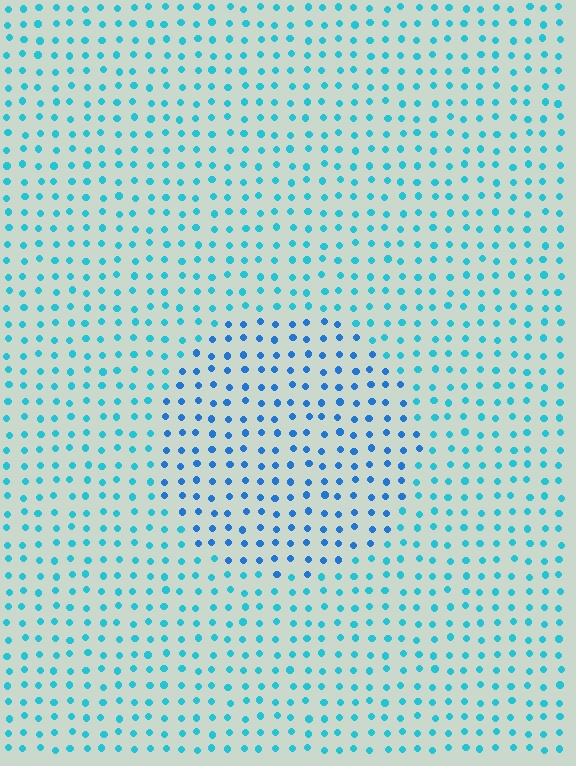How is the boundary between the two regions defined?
The boundary is defined purely by a slight shift in hue (about 26 degrees). Spacing, size, and orientation are identical on both sides.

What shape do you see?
I see a circle.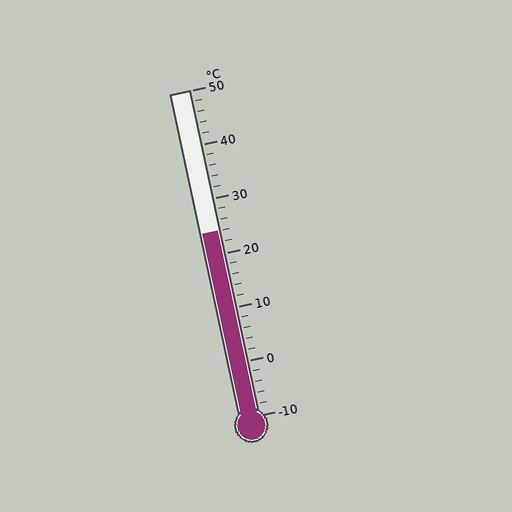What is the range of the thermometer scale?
The thermometer scale ranges from -10°C to 50°C.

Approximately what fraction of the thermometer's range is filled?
The thermometer is filled to approximately 55% of its range.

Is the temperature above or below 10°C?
The temperature is above 10°C.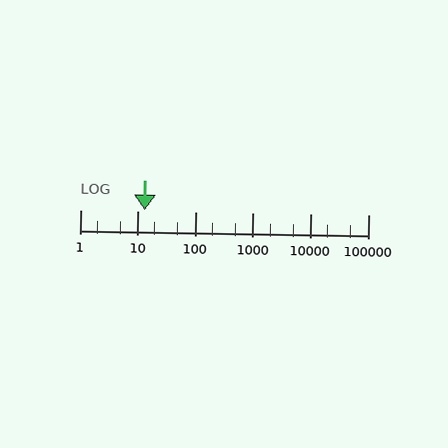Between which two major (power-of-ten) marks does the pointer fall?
The pointer is between 10 and 100.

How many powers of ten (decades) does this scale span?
The scale spans 5 decades, from 1 to 100000.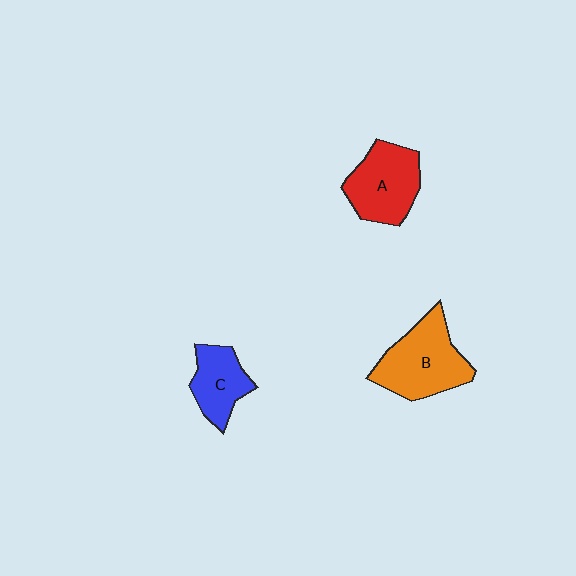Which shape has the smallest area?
Shape C (blue).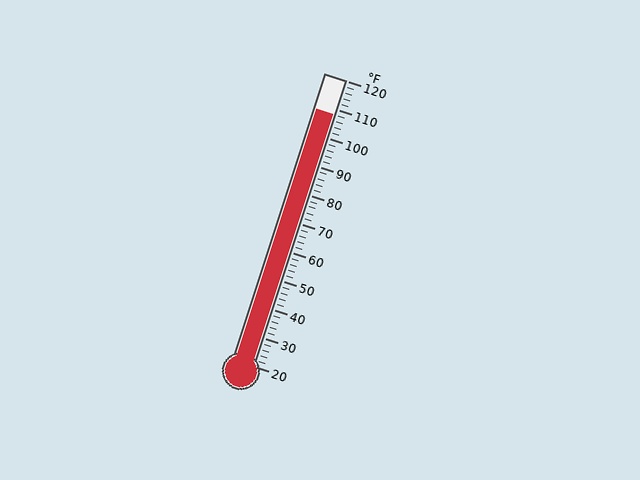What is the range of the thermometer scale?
The thermometer scale ranges from 20°F to 120°F.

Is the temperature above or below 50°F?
The temperature is above 50°F.